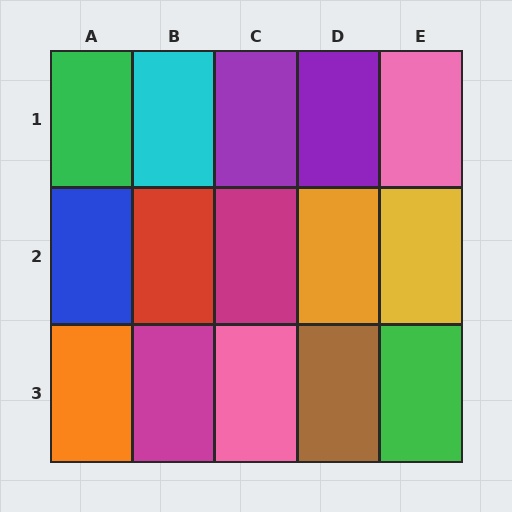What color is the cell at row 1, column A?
Green.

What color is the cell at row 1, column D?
Purple.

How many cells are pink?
2 cells are pink.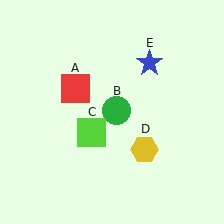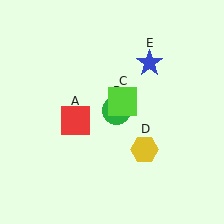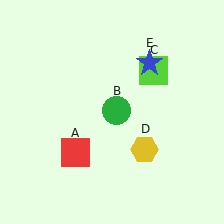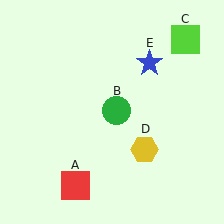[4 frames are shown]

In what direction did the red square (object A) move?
The red square (object A) moved down.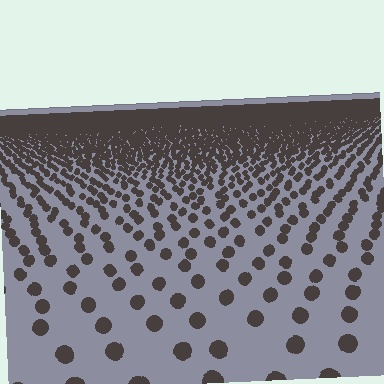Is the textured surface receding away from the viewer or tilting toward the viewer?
The surface is receding away from the viewer. Texture elements get smaller and denser toward the top.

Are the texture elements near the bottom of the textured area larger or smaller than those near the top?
Larger. Near the bottom, elements are closer to the viewer and appear at a bigger on-screen size.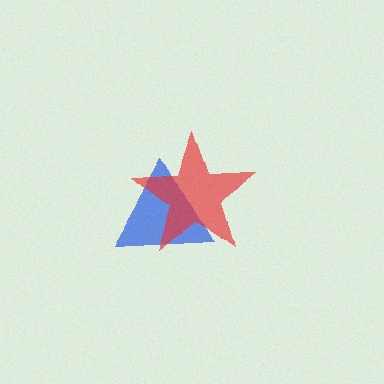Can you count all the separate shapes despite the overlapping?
Yes, there are 2 separate shapes.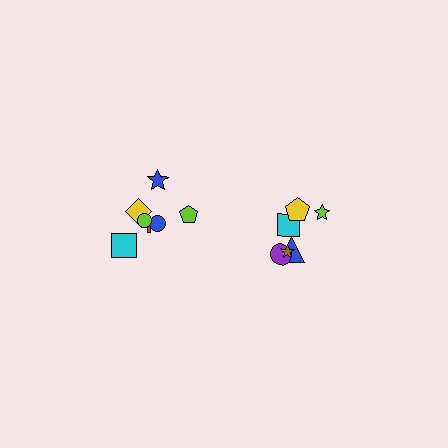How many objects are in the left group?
There are 8 objects.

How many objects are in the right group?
There are 6 objects.